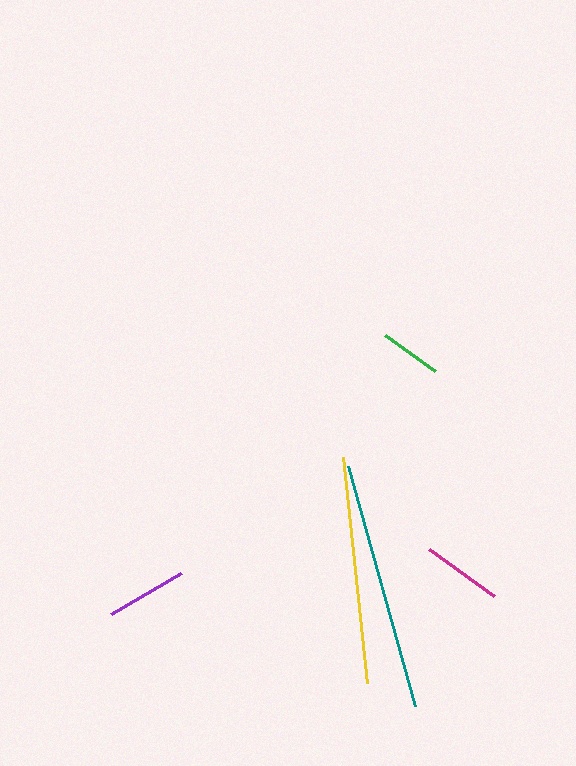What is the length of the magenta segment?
The magenta segment is approximately 81 pixels long.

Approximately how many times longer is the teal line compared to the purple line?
The teal line is approximately 3.1 times the length of the purple line.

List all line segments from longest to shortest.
From longest to shortest: teal, yellow, purple, magenta, green.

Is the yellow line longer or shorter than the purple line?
The yellow line is longer than the purple line.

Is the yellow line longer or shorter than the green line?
The yellow line is longer than the green line.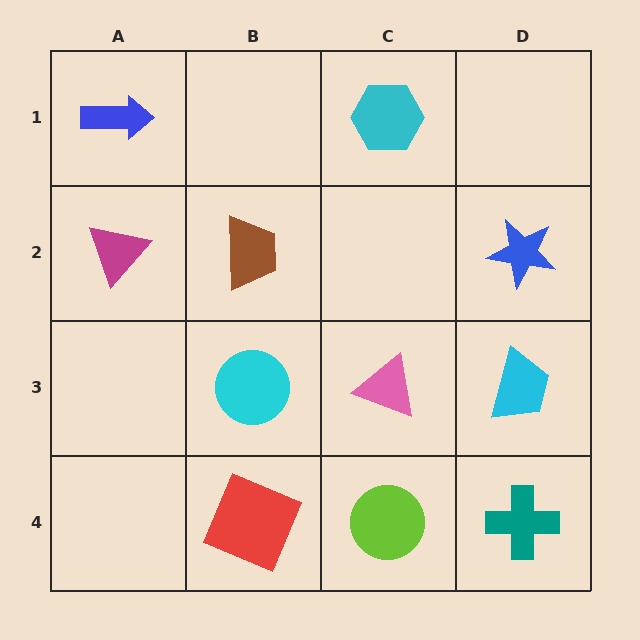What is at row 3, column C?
A pink triangle.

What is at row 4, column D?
A teal cross.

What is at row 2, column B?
A brown trapezoid.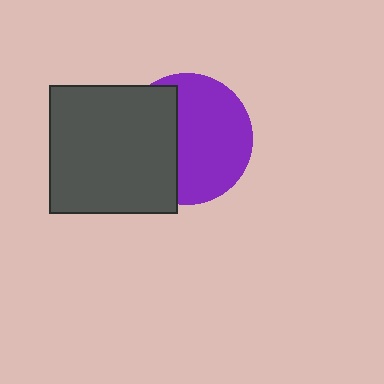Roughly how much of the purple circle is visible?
About half of it is visible (roughly 61%).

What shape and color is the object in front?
The object in front is a dark gray square.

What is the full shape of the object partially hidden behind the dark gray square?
The partially hidden object is a purple circle.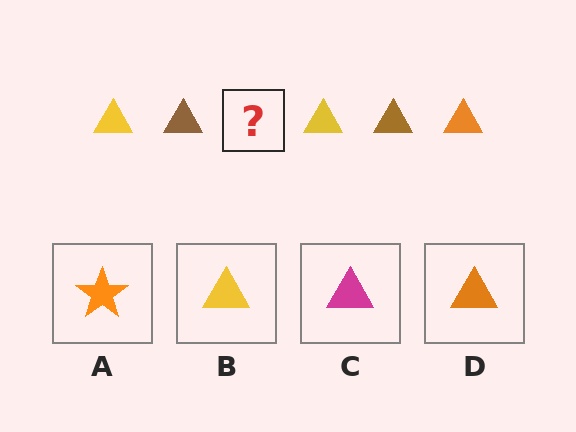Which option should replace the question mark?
Option D.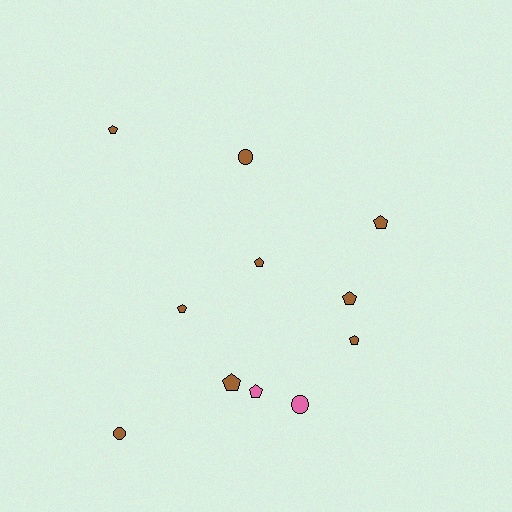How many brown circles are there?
There are 2 brown circles.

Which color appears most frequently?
Brown, with 9 objects.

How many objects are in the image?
There are 11 objects.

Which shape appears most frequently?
Pentagon, with 8 objects.